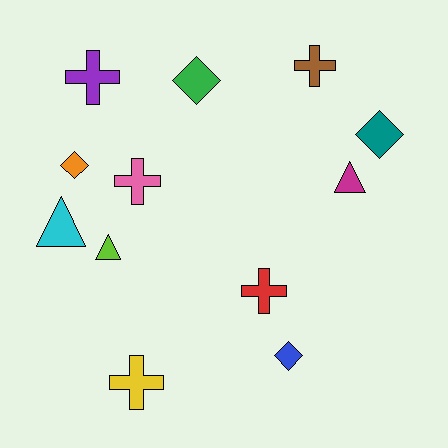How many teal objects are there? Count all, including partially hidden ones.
There is 1 teal object.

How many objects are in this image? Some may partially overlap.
There are 12 objects.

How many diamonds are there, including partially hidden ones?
There are 4 diamonds.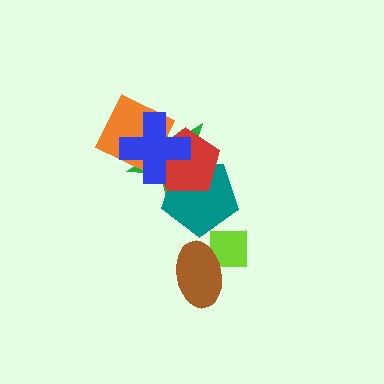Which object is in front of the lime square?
The brown ellipse is in front of the lime square.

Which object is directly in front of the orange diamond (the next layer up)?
The red pentagon is directly in front of the orange diamond.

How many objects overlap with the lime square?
1 object overlaps with the lime square.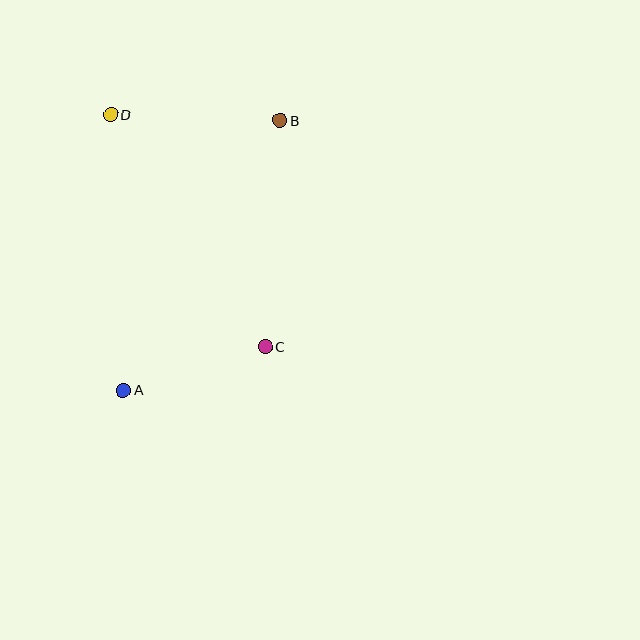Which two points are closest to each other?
Points A and C are closest to each other.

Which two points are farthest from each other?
Points A and B are farthest from each other.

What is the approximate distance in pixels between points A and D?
The distance between A and D is approximately 275 pixels.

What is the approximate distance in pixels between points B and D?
The distance between B and D is approximately 169 pixels.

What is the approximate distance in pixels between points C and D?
The distance between C and D is approximately 279 pixels.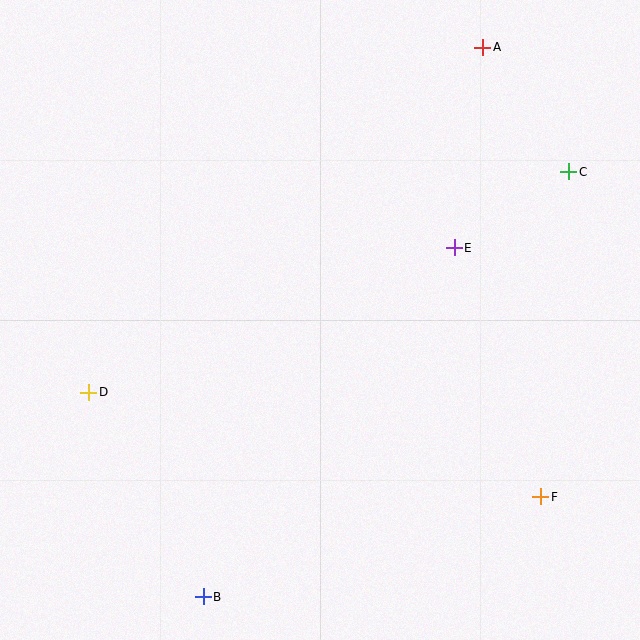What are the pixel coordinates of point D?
Point D is at (89, 392).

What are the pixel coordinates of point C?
Point C is at (569, 172).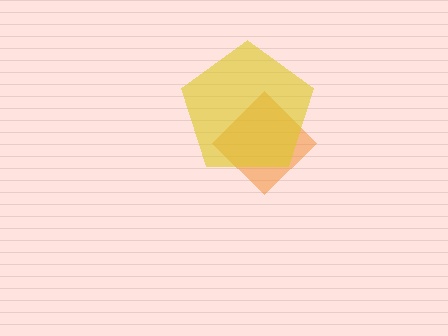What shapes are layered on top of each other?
The layered shapes are: an orange diamond, a yellow pentagon.